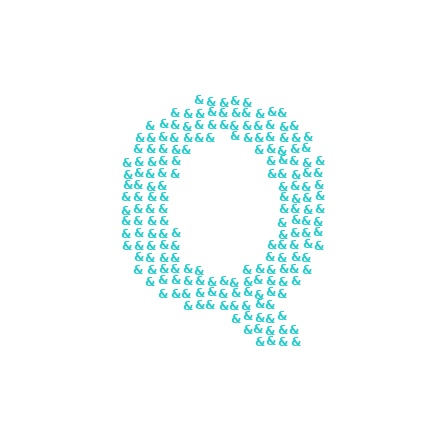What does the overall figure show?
The overall figure shows the letter Q.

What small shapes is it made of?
It is made of small ampersands.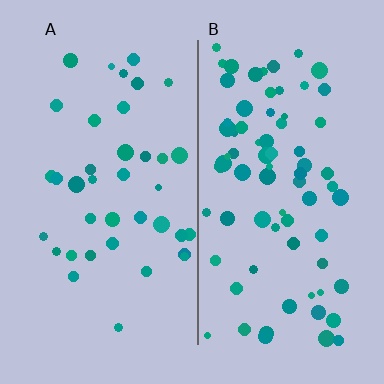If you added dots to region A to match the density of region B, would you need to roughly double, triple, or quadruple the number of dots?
Approximately double.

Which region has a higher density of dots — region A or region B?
B (the right).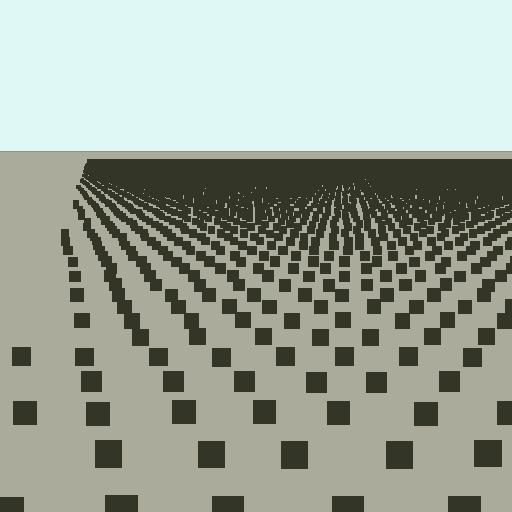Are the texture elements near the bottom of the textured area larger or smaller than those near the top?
Larger. Near the bottom, elements are closer to the viewer and appear at a bigger on-screen size.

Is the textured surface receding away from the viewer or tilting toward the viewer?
The surface is receding away from the viewer. Texture elements get smaller and denser toward the top.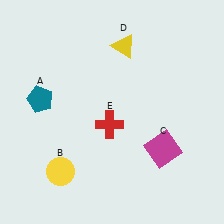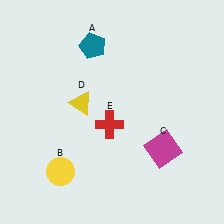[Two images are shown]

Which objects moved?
The objects that moved are: the teal pentagon (A), the yellow triangle (D).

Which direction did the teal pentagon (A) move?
The teal pentagon (A) moved up.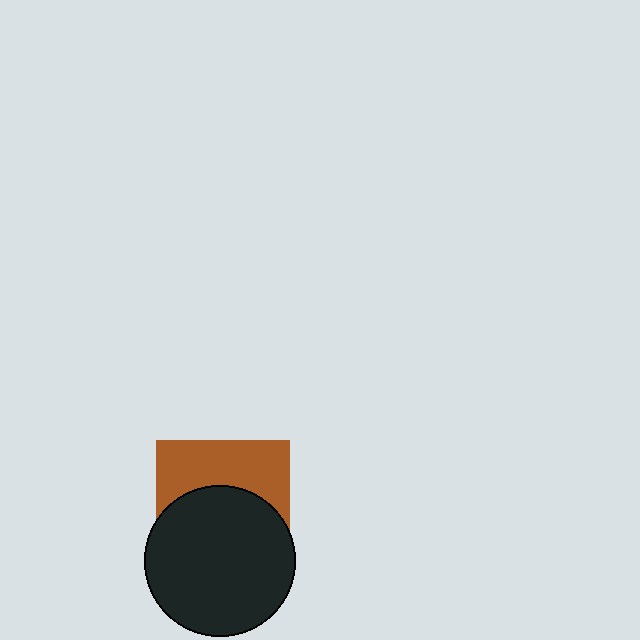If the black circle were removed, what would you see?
You would see the complete brown square.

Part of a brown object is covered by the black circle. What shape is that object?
It is a square.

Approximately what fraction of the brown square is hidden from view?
Roughly 57% of the brown square is hidden behind the black circle.